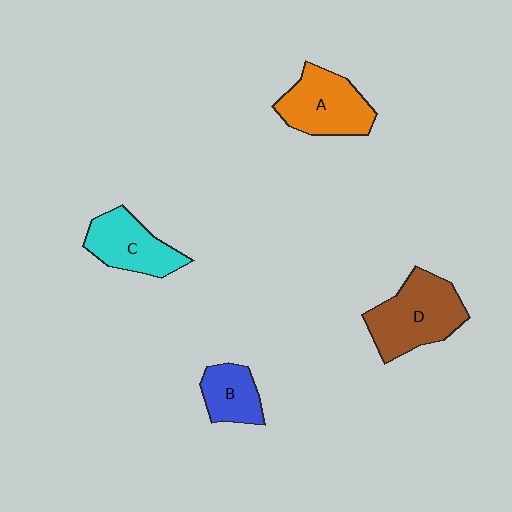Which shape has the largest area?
Shape D (brown).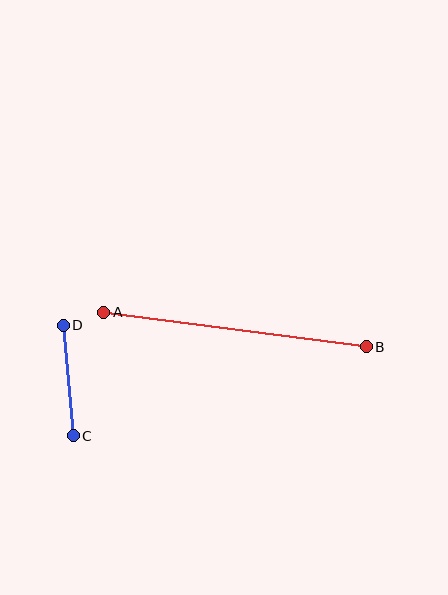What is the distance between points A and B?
The distance is approximately 265 pixels.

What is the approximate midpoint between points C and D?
The midpoint is at approximately (68, 381) pixels.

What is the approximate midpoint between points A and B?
The midpoint is at approximately (235, 329) pixels.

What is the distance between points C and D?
The distance is approximately 111 pixels.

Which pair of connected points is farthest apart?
Points A and B are farthest apart.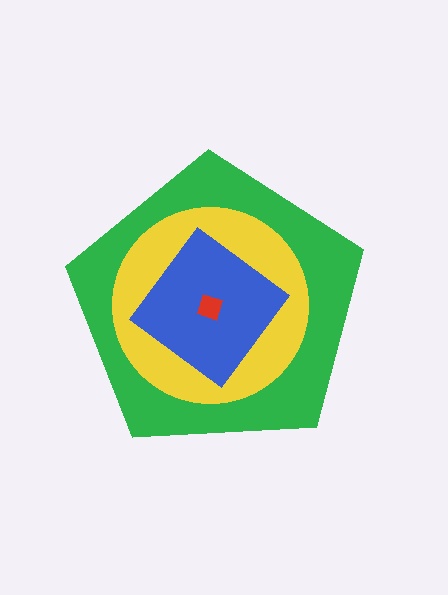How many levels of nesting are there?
4.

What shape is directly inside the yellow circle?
The blue diamond.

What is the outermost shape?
The green pentagon.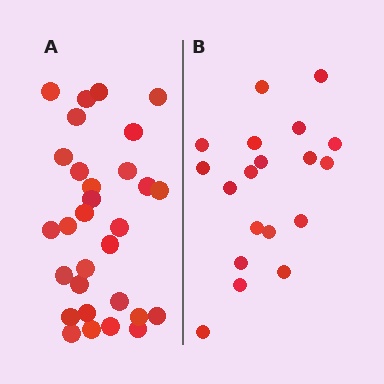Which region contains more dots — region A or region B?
Region A (the left region) has more dots.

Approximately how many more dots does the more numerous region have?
Region A has roughly 12 or so more dots than region B.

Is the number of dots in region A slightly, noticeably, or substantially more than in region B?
Region A has substantially more. The ratio is roughly 1.6 to 1.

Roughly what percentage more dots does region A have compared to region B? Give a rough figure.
About 60% more.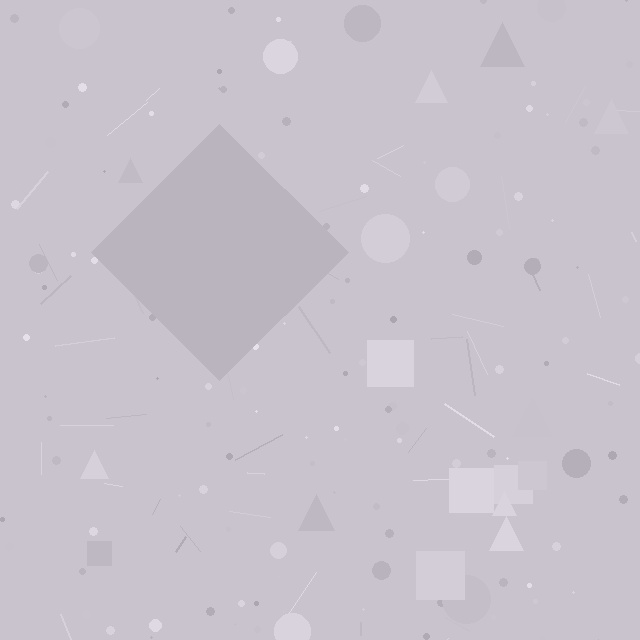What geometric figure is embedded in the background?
A diamond is embedded in the background.